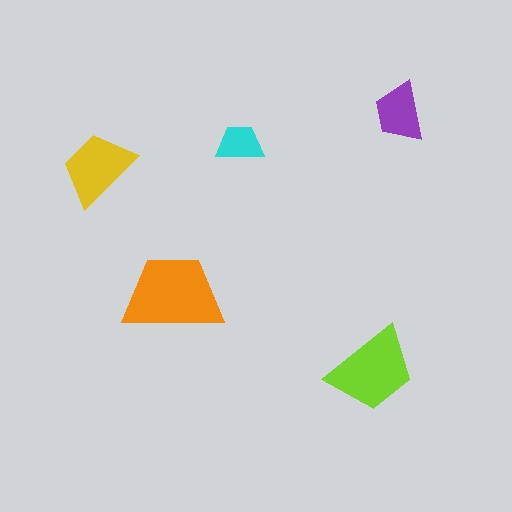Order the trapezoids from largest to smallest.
the orange one, the lime one, the yellow one, the purple one, the cyan one.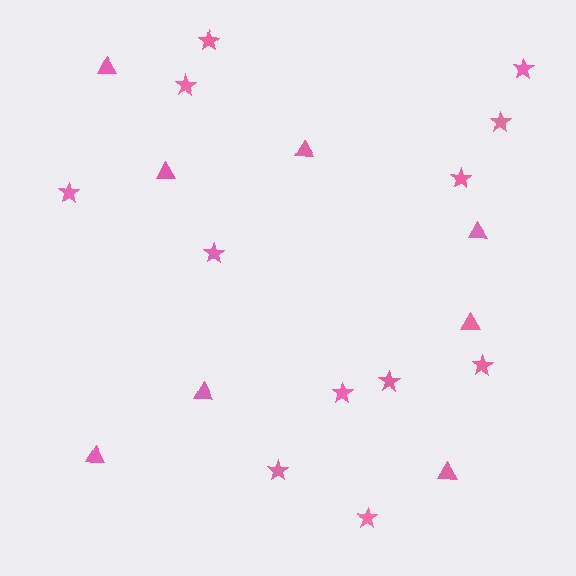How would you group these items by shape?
There are 2 groups: one group of stars (12) and one group of triangles (8).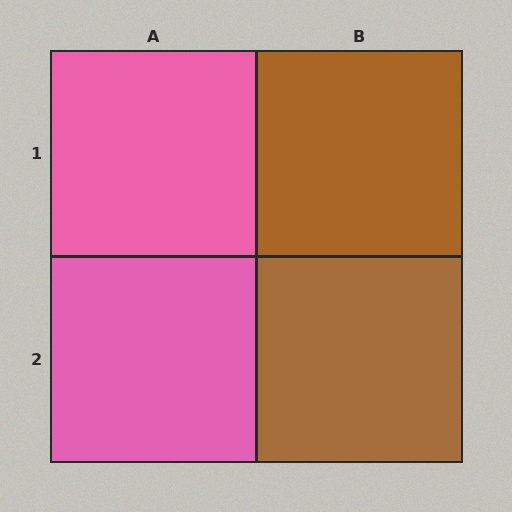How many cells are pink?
2 cells are pink.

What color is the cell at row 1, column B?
Brown.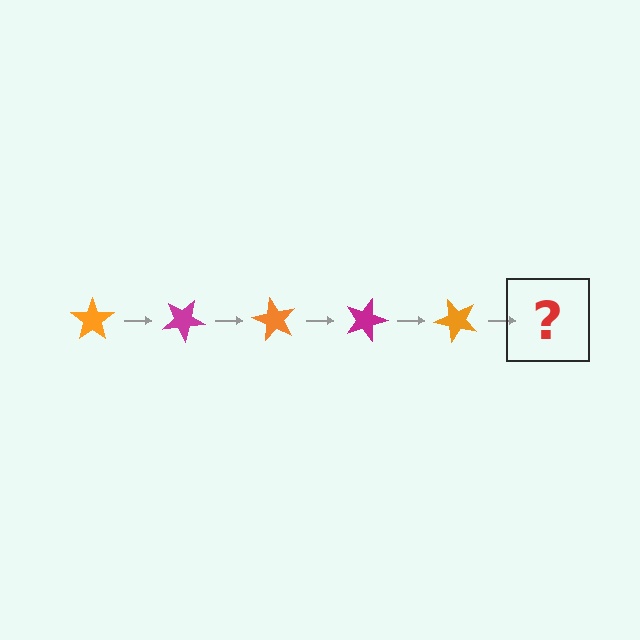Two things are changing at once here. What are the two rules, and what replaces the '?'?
The two rules are that it rotates 30 degrees each step and the color cycles through orange and magenta. The '?' should be a magenta star, rotated 150 degrees from the start.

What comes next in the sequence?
The next element should be a magenta star, rotated 150 degrees from the start.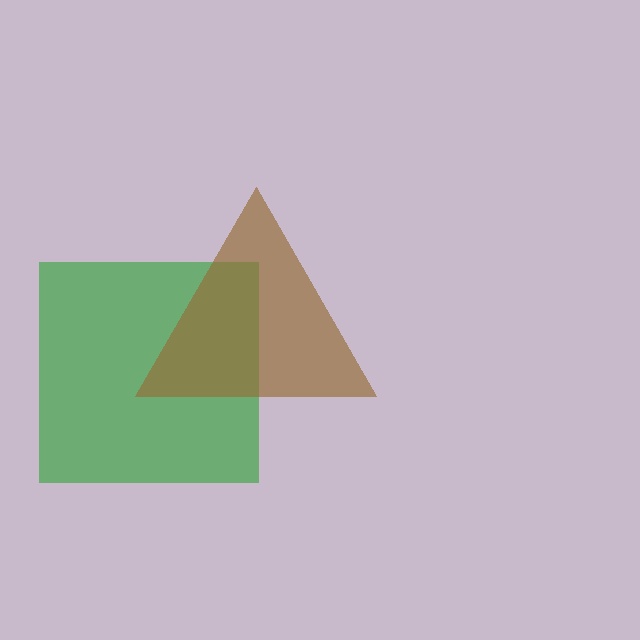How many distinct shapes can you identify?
There are 2 distinct shapes: a green square, a brown triangle.